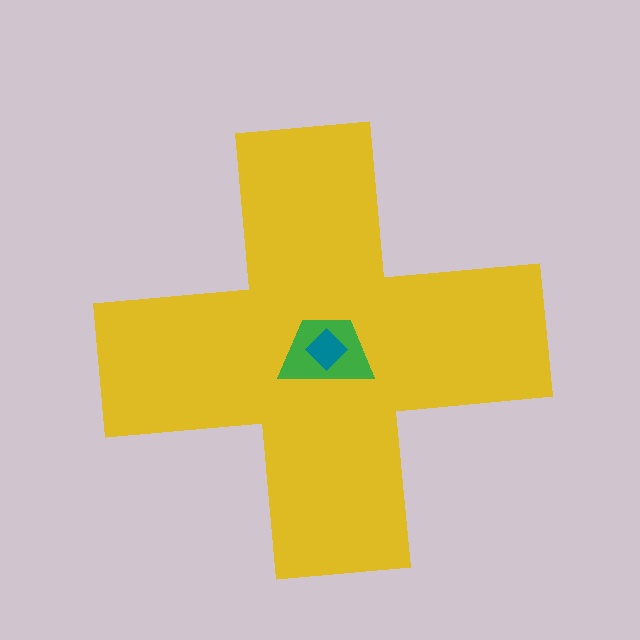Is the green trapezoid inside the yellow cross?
Yes.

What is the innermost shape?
The teal diamond.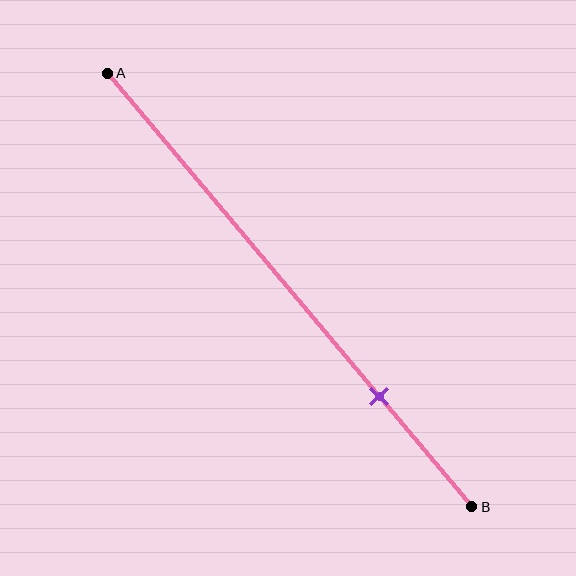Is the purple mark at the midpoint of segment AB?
No, the mark is at about 75% from A, not at the 50% midpoint.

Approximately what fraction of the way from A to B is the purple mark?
The purple mark is approximately 75% of the way from A to B.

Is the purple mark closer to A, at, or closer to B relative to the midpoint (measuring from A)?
The purple mark is closer to point B than the midpoint of segment AB.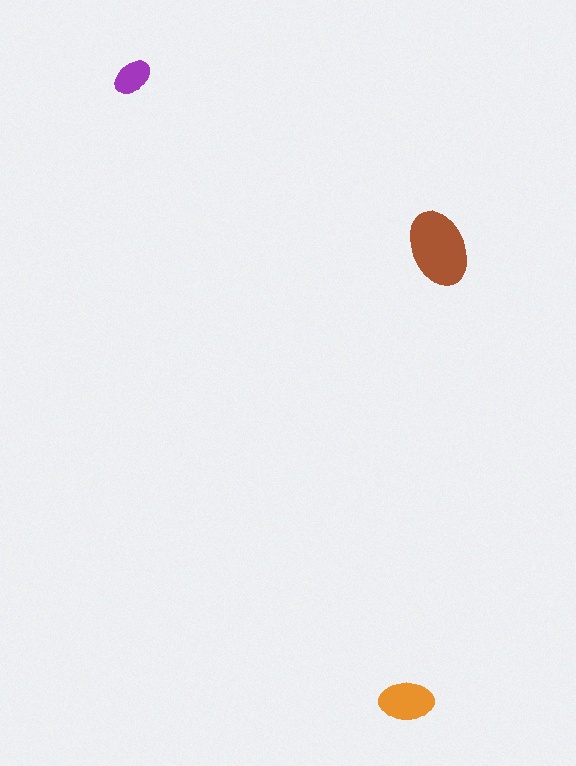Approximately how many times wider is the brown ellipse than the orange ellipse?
About 1.5 times wider.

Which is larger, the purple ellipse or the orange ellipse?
The orange one.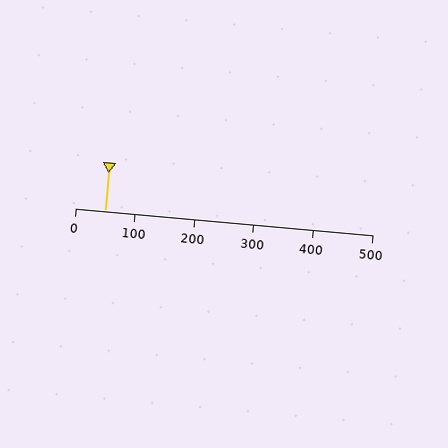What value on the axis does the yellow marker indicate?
The marker indicates approximately 50.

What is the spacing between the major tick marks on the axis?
The major ticks are spaced 100 apart.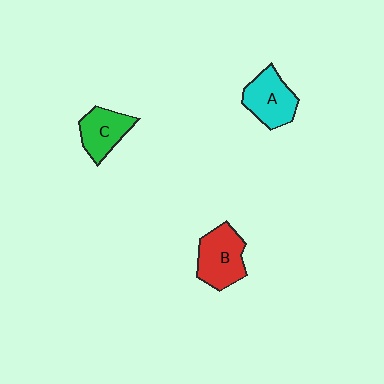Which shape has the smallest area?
Shape C (green).